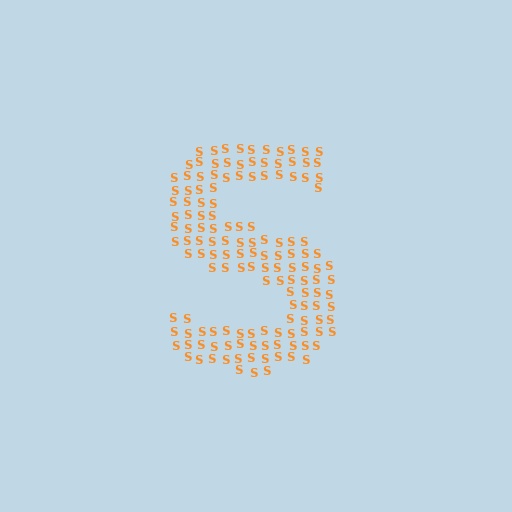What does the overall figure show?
The overall figure shows the letter S.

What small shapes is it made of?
It is made of small letter S's.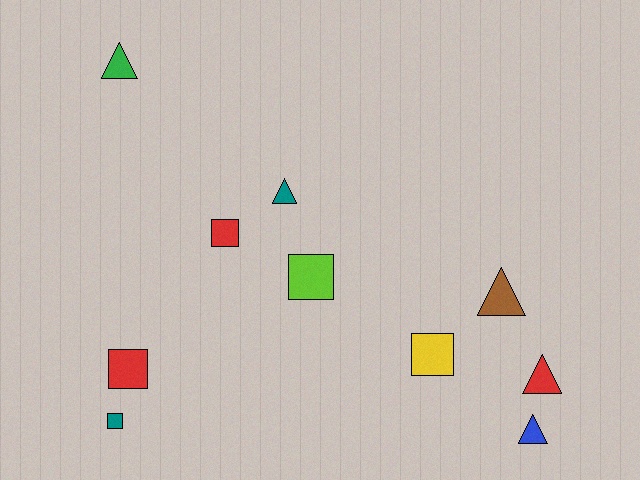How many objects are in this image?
There are 10 objects.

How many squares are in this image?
There are 5 squares.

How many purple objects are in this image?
There are no purple objects.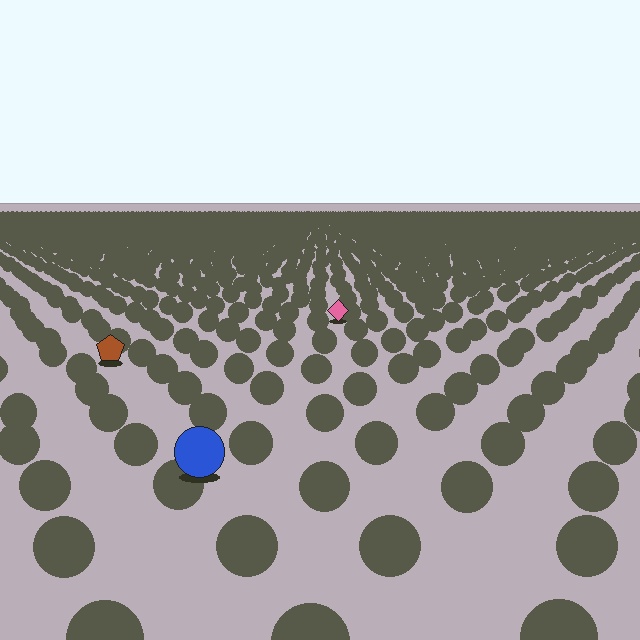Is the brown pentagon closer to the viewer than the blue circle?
No. The blue circle is closer — you can tell from the texture gradient: the ground texture is coarser near it.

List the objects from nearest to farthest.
From nearest to farthest: the blue circle, the brown pentagon, the pink diamond.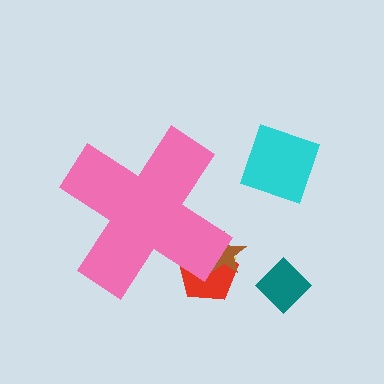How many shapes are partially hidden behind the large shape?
3 shapes are partially hidden.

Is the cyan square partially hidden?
No, the cyan square is fully visible.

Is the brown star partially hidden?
Yes, the brown star is partially hidden behind the pink cross.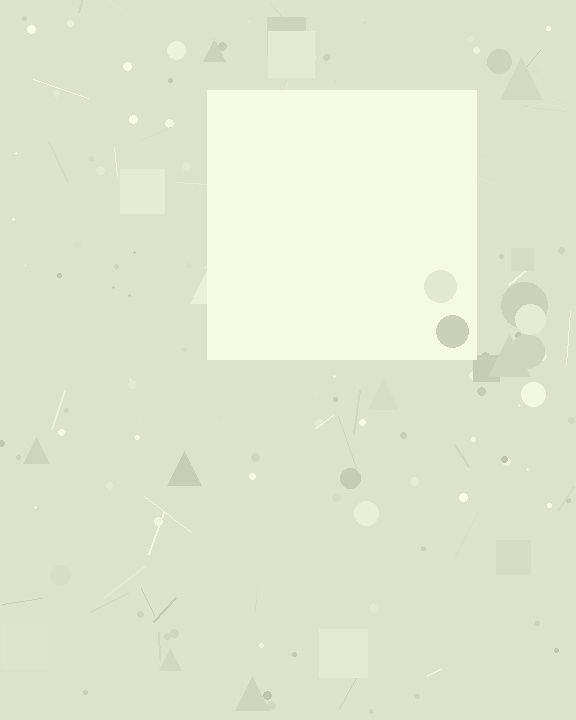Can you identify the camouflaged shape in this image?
The camouflaged shape is a square.